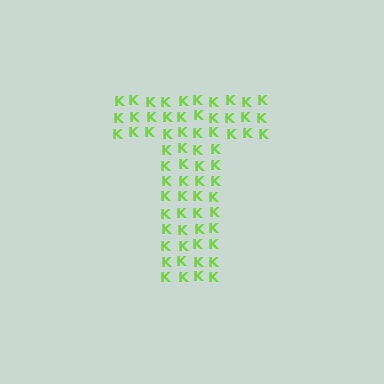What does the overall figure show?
The overall figure shows the letter T.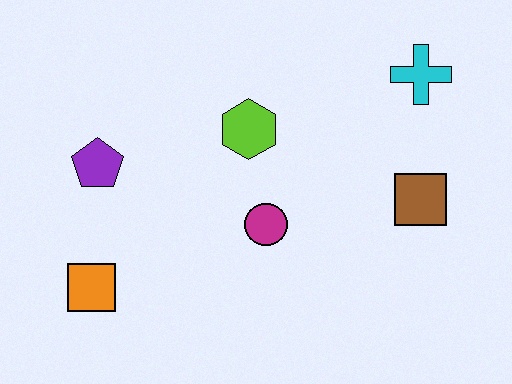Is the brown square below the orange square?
No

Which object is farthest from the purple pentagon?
The cyan cross is farthest from the purple pentagon.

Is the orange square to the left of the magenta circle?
Yes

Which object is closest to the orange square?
The purple pentagon is closest to the orange square.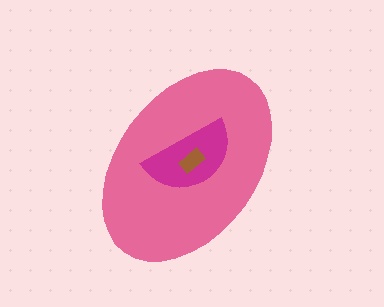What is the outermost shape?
The pink ellipse.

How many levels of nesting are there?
3.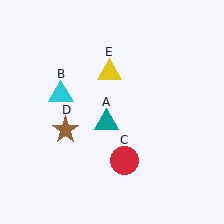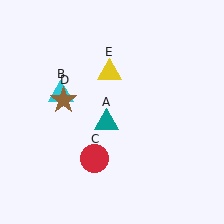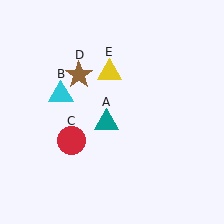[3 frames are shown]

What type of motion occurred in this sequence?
The red circle (object C), brown star (object D) rotated clockwise around the center of the scene.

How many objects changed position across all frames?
2 objects changed position: red circle (object C), brown star (object D).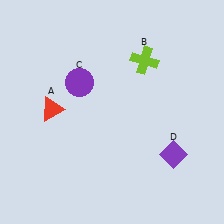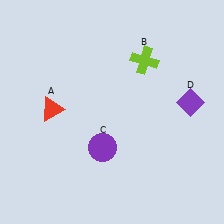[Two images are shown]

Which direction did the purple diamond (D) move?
The purple diamond (D) moved up.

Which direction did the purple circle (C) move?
The purple circle (C) moved down.